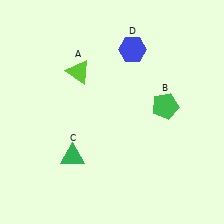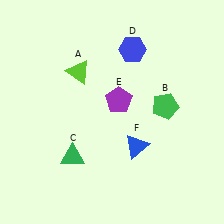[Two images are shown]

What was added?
A purple pentagon (E), a blue triangle (F) were added in Image 2.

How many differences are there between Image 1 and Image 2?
There are 2 differences between the two images.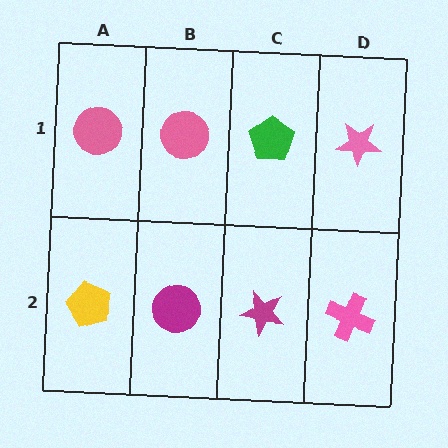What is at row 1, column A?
A pink circle.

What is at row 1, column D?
A pink star.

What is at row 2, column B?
A magenta circle.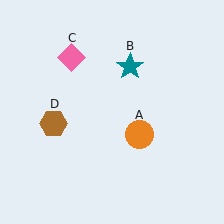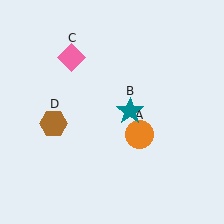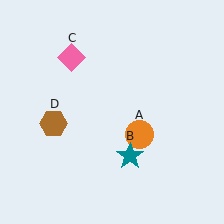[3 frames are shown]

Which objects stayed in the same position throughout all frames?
Orange circle (object A) and pink diamond (object C) and brown hexagon (object D) remained stationary.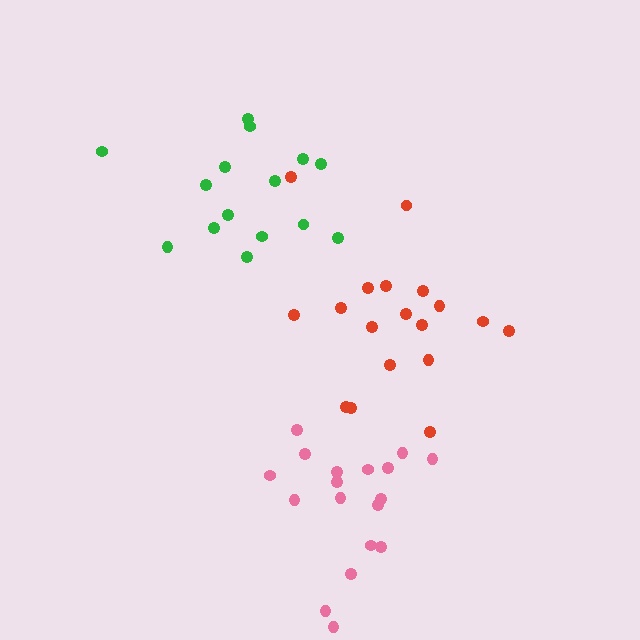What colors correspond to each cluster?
The clusters are colored: red, green, pink.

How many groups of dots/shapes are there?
There are 3 groups.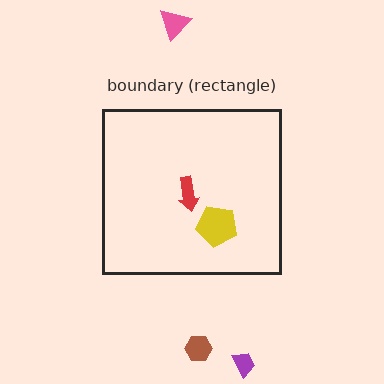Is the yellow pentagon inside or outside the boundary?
Inside.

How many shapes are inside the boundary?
2 inside, 3 outside.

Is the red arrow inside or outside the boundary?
Inside.